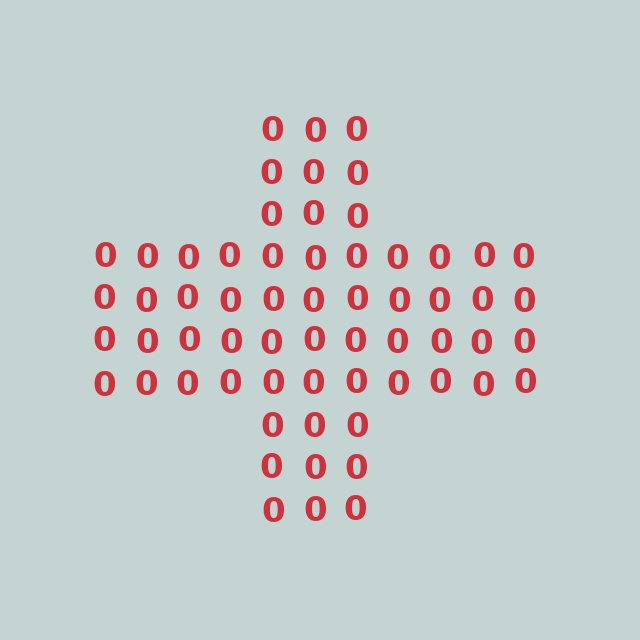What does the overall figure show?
The overall figure shows a cross.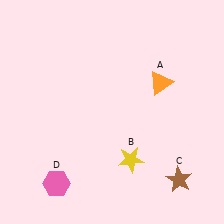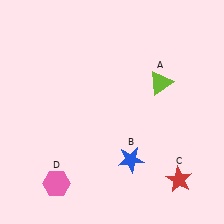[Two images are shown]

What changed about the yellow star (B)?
In Image 1, B is yellow. In Image 2, it changed to blue.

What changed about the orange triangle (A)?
In Image 1, A is orange. In Image 2, it changed to lime.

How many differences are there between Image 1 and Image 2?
There are 3 differences between the two images.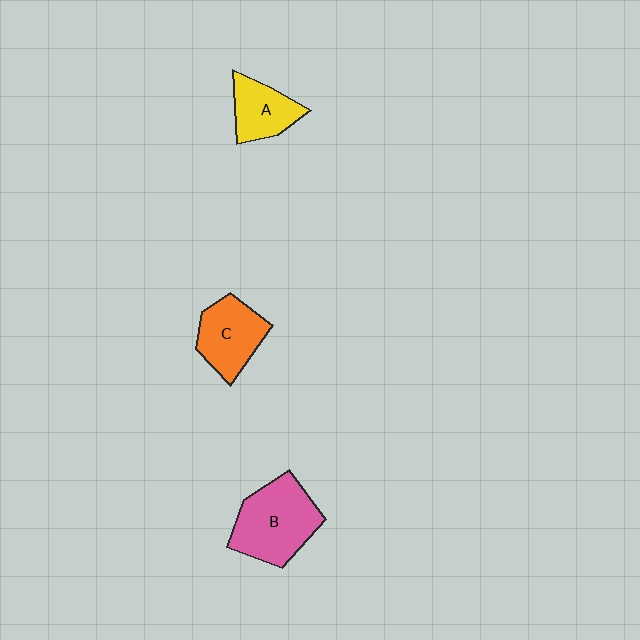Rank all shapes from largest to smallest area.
From largest to smallest: B (pink), C (orange), A (yellow).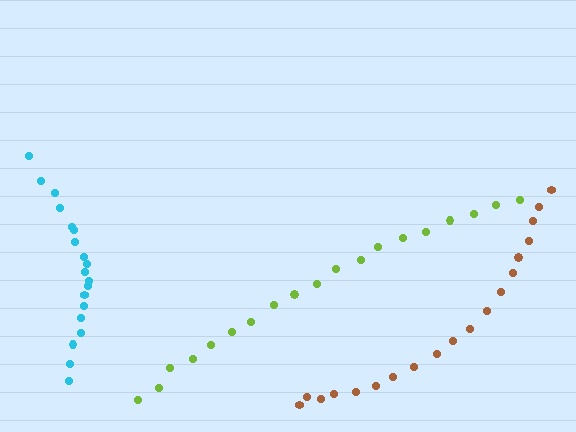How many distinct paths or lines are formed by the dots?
There are 3 distinct paths.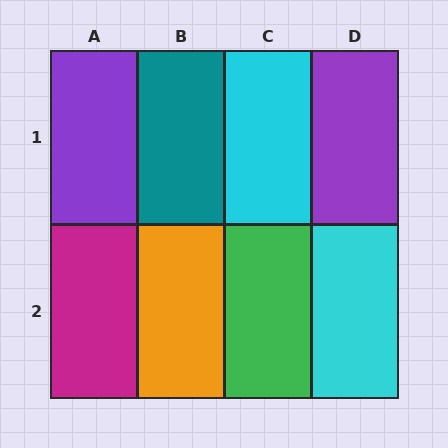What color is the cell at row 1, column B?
Teal.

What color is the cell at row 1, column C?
Cyan.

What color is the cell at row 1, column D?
Purple.